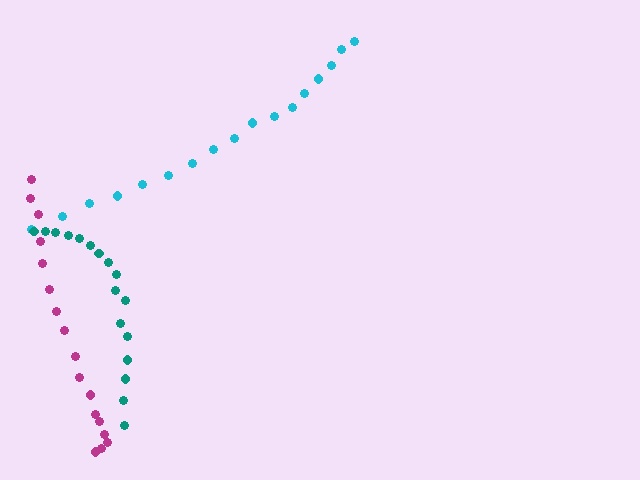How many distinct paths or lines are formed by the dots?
There are 3 distinct paths.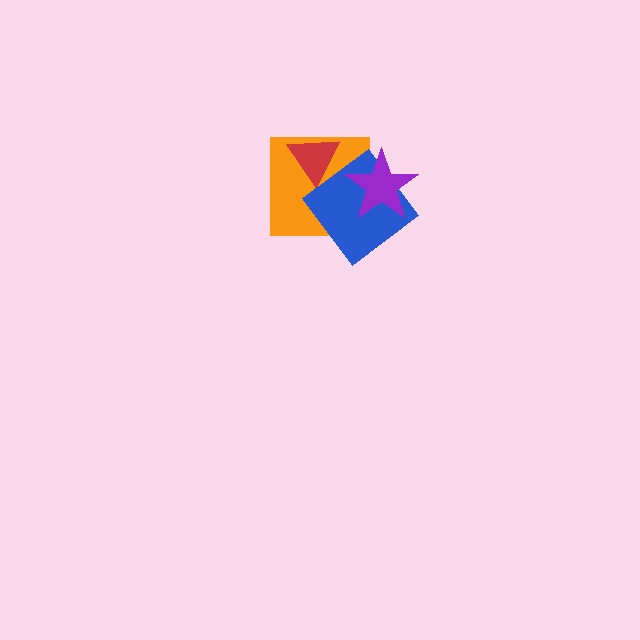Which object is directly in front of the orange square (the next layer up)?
The red triangle is directly in front of the orange square.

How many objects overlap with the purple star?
2 objects overlap with the purple star.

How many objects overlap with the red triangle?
1 object overlaps with the red triangle.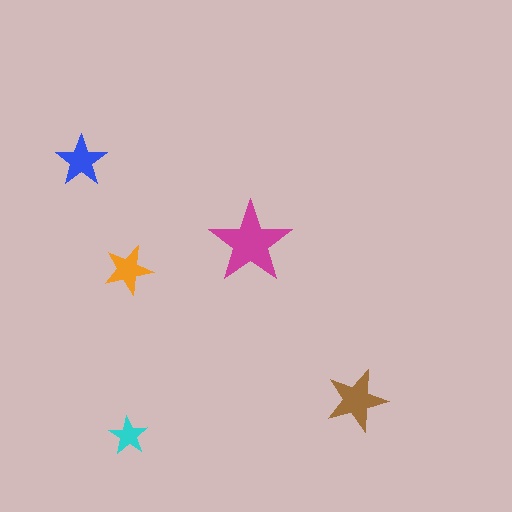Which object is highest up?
The blue star is topmost.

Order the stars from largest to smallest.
the magenta one, the brown one, the blue one, the orange one, the cyan one.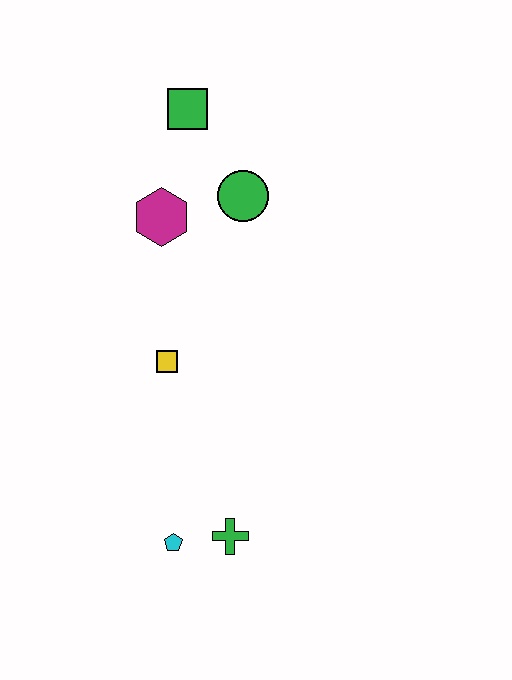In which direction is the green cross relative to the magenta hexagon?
The green cross is below the magenta hexagon.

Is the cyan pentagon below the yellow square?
Yes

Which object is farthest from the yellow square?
The green square is farthest from the yellow square.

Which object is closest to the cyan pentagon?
The green cross is closest to the cyan pentagon.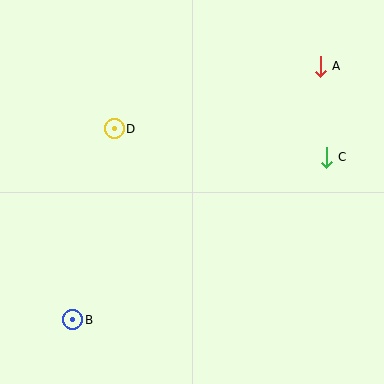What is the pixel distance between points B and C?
The distance between B and C is 301 pixels.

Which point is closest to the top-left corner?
Point D is closest to the top-left corner.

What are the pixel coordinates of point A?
Point A is at (320, 66).